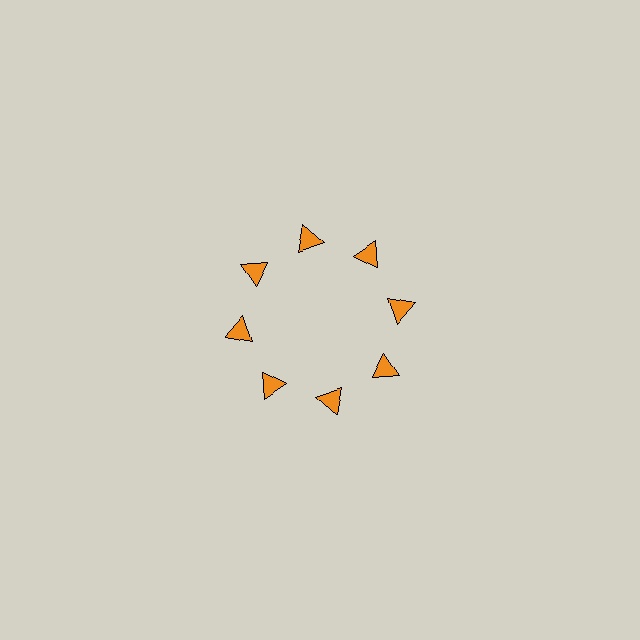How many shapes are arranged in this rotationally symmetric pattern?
There are 8 shapes, arranged in 8 groups of 1.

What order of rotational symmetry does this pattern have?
This pattern has 8-fold rotational symmetry.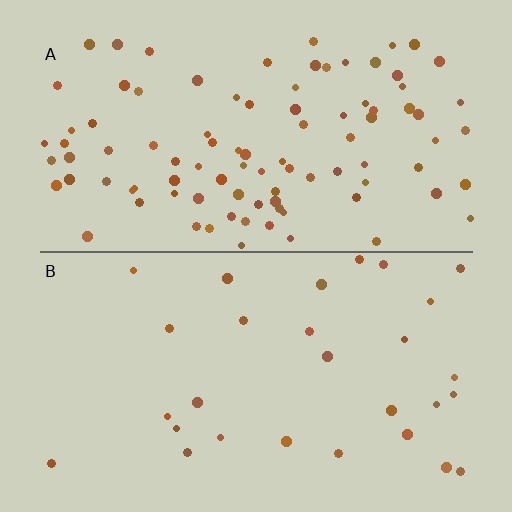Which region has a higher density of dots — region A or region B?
A (the top).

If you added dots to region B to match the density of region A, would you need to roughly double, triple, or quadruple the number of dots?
Approximately triple.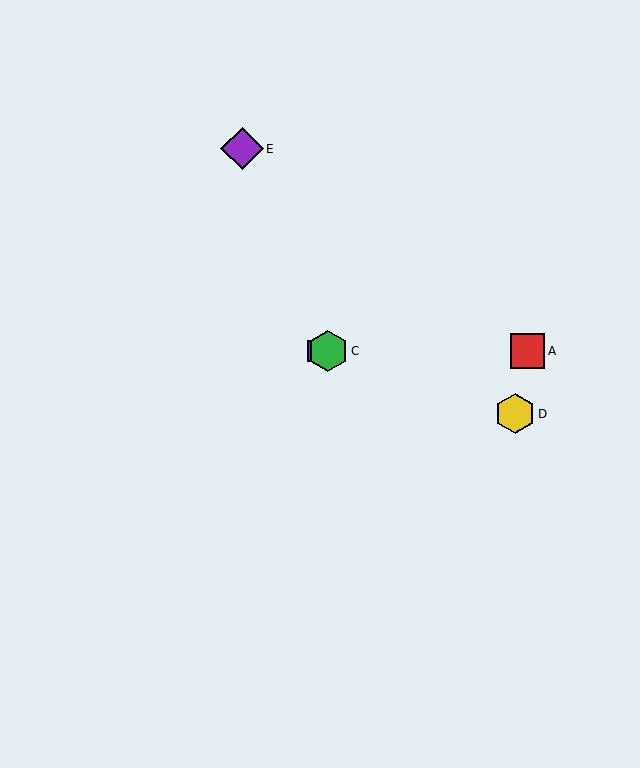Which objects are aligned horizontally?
Objects A, B, C are aligned horizontally.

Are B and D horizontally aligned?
No, B is at y≈351 and D is at y≈414.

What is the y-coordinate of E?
Object E is at y≈149.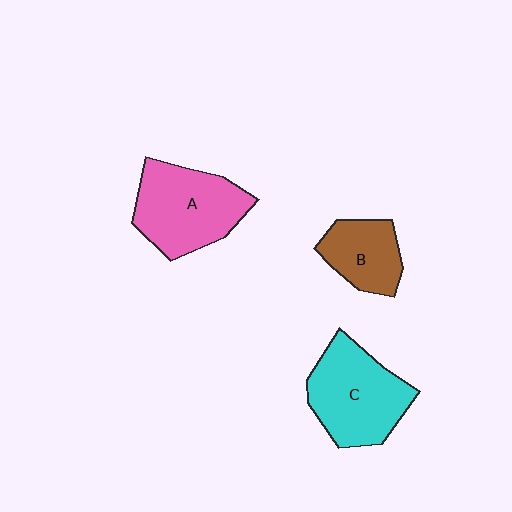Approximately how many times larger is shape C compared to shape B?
Approximately 1.6 times.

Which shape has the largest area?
Shape A (pink).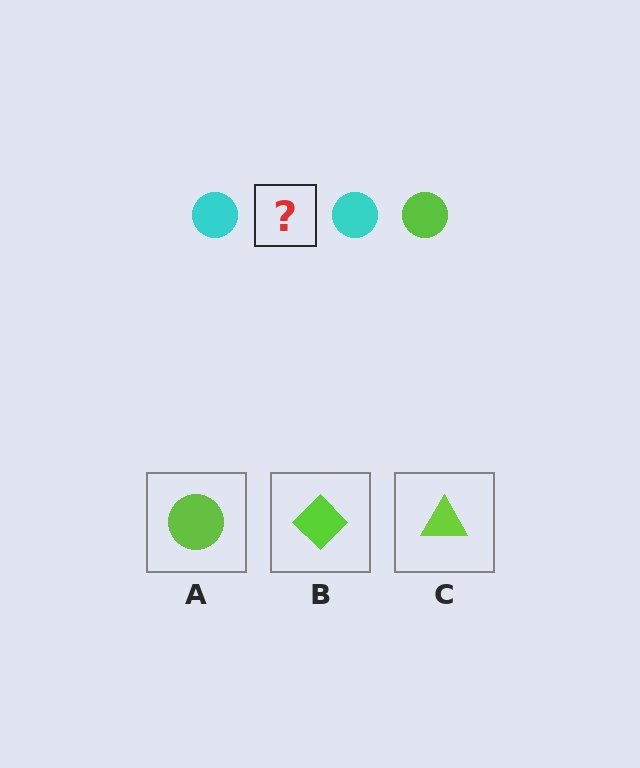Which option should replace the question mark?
Option A.